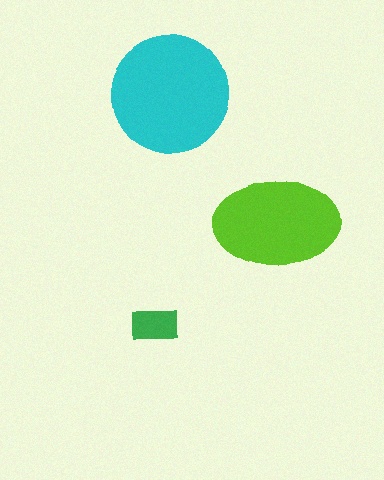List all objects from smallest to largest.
The green rectangle, the lime ellipse, the cyan circle.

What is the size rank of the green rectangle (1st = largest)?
3rd.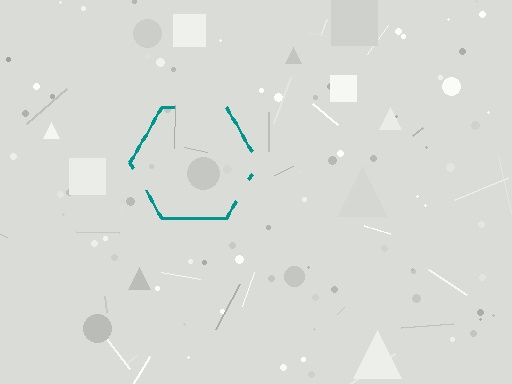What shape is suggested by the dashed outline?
The dashed outline suggests a hexagon.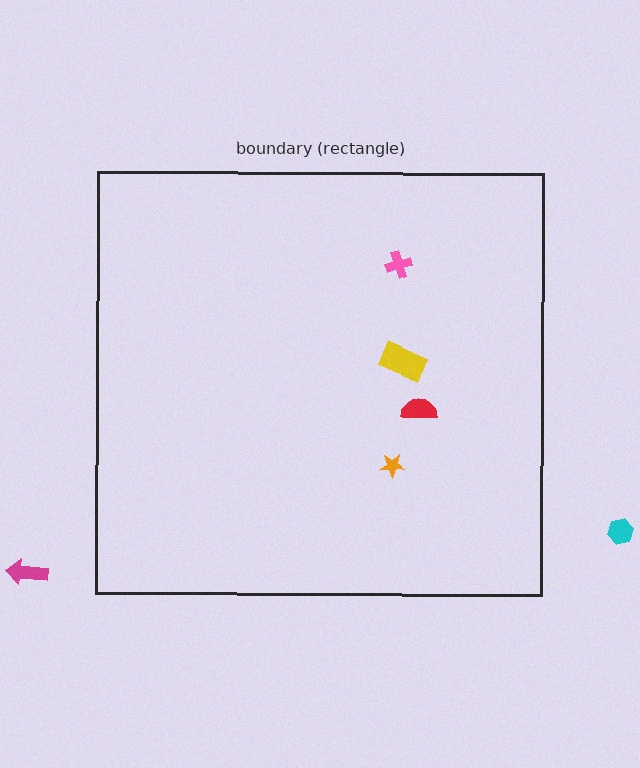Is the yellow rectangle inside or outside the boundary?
Inside.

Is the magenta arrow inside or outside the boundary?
Outside.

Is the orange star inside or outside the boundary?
Inside.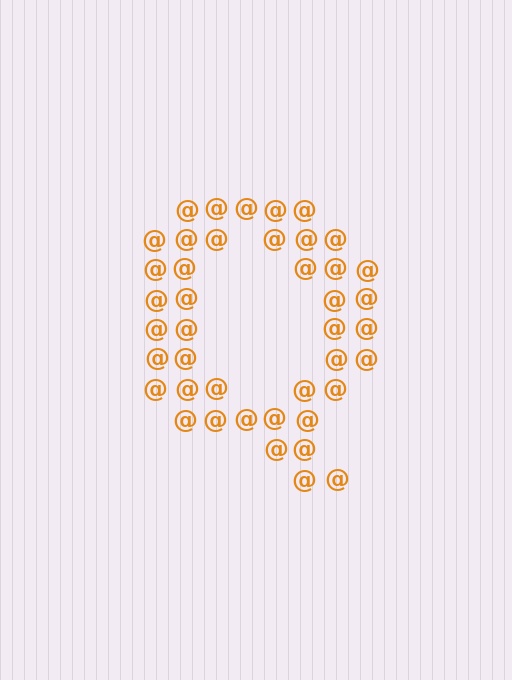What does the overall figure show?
The overall figure shows the letter Q.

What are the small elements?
The small elements are at signs.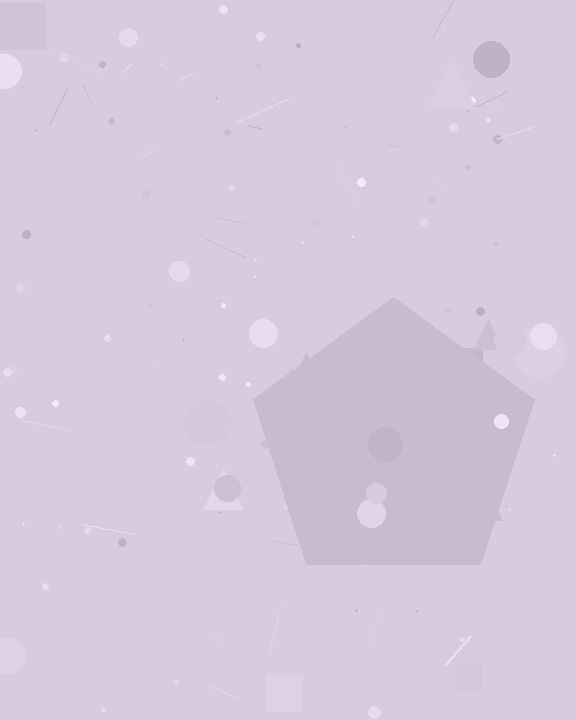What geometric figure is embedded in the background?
A pentagon is embedded in the background.